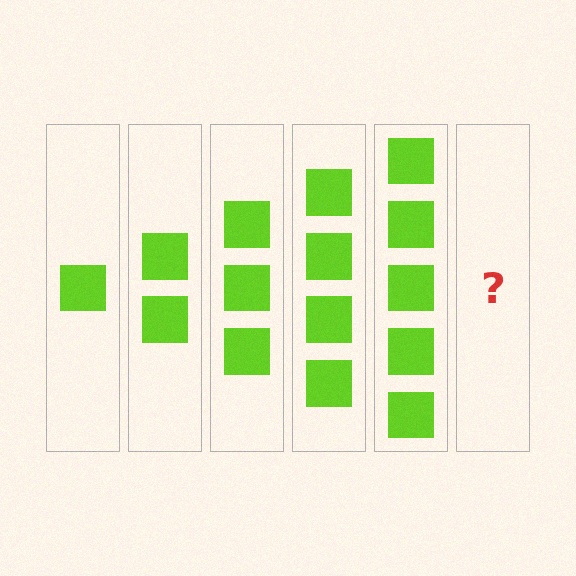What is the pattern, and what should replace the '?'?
The pattern is that each step adds one more square. The '?' should be 6 squares.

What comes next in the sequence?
The next element should be 6 squares.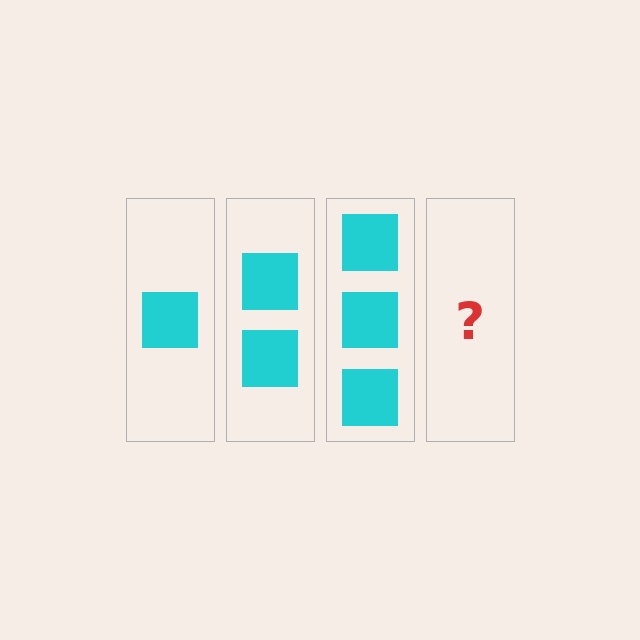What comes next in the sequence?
The next element should be 4 squares.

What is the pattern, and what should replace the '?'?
The pattern is that each step adds one more square. The '?' should be 4 squares.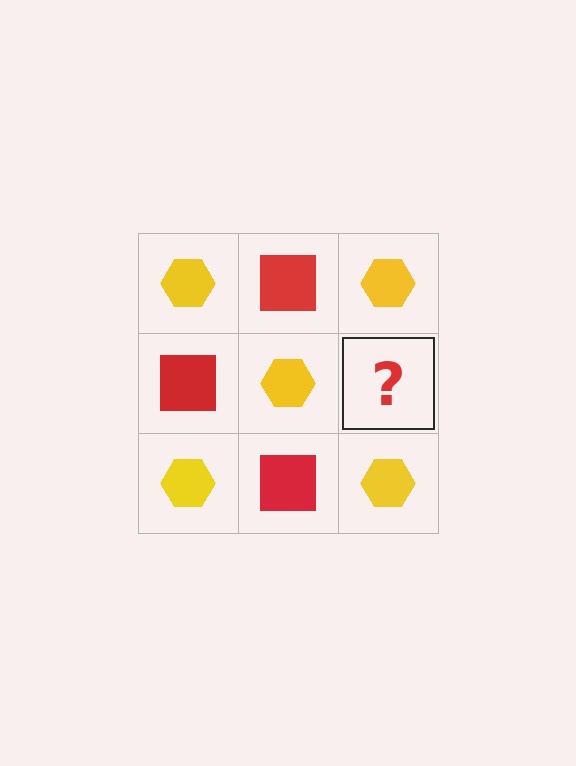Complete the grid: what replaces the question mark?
The question mark should be replaced with a red square.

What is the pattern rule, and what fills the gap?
The rule is that it alternates yellow hexagon and red square in a checkerboard pattern. The gap should be filled with a red square.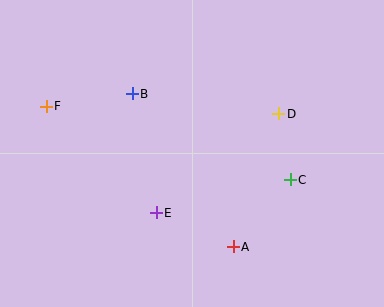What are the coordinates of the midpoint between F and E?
The midpoint between F and E is at (101, 159).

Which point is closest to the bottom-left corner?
Point E is closest to the bottom-left corner.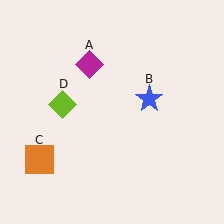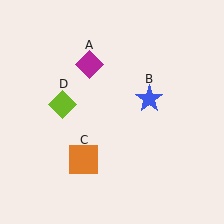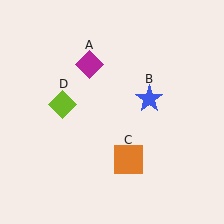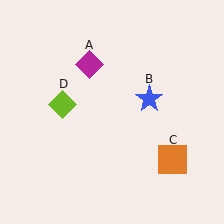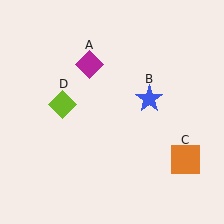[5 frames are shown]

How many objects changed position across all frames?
1 object changed position: orange square (object C).